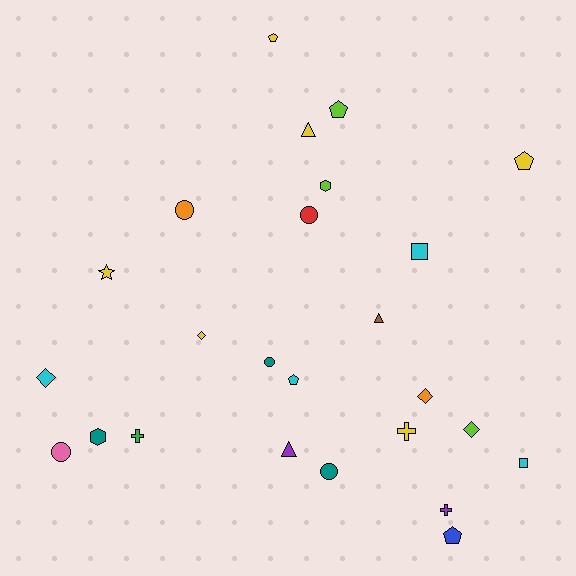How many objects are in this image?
There are 25 objects.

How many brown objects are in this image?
There is 1 brown object.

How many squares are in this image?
There are 2 squares.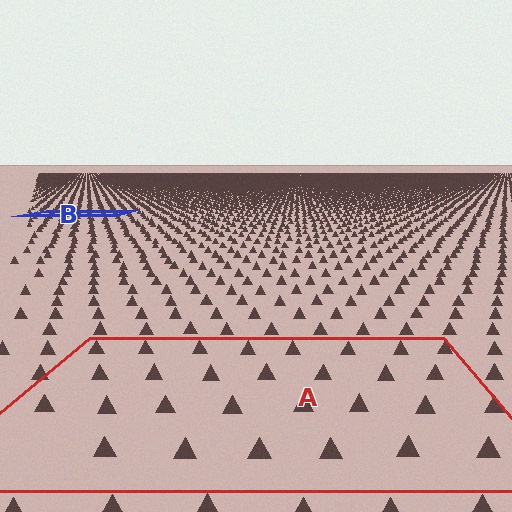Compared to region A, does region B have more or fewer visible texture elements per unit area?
Region B has more texture elements per unit area — they are packed more densely because it is farther away.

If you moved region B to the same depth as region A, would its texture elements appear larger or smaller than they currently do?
They would appear larger. At a closer depth, the same texture elements are projected at a bigger on-screen size.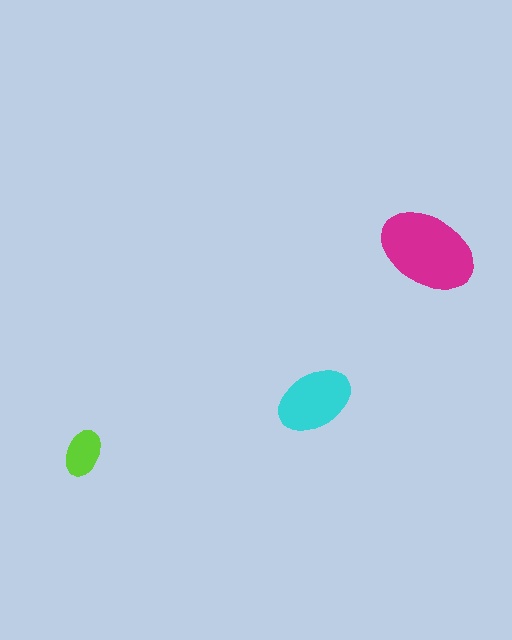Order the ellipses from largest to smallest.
the magenta one, the cyan one, the lime one.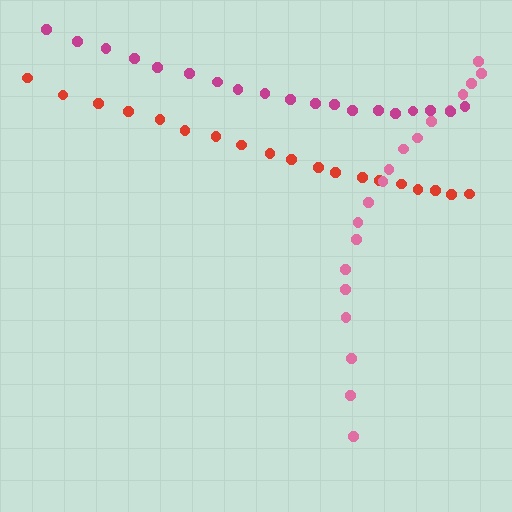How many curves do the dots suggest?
There are 3 distinct paths.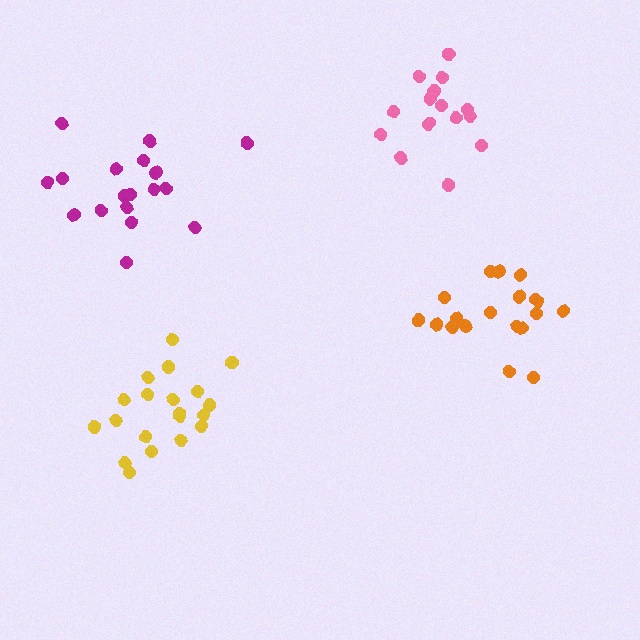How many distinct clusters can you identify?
There are 4 distinct clusters.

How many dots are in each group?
Group 1: 16 dots, Group 2: 20 dots, Group 3: 19 dots, Group 4: 18 dots (73 total).